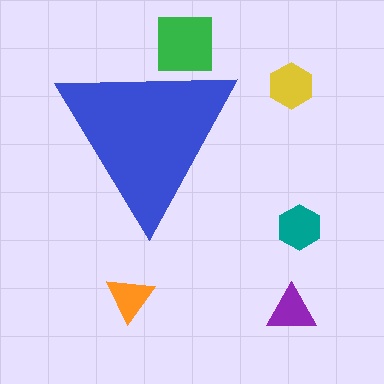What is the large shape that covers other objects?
A blue triangle.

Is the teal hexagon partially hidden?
No, the teal hexagon is fully visible.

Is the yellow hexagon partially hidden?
No, the yellow hexagon is fully visible.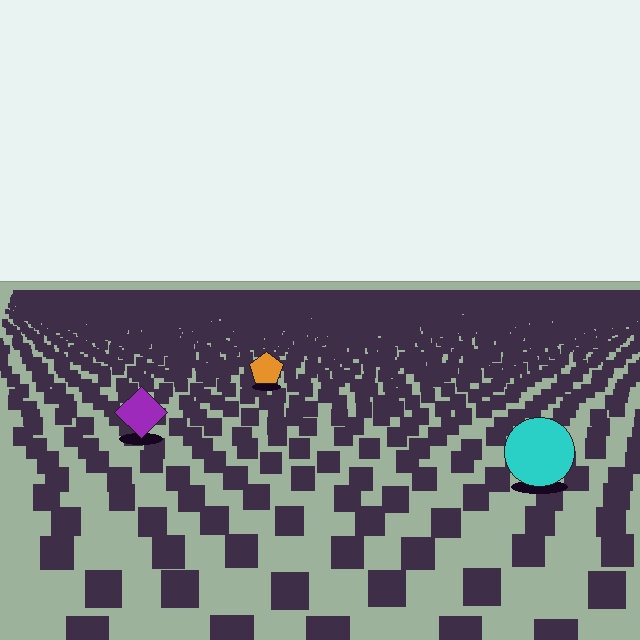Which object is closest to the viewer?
The cyan circle is closest. The texture marks near it are larger and more spread out.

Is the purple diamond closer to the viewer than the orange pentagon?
Yes. The purple diamond is closer — you can tell from the texture gradient: the ground texture is coarser near it.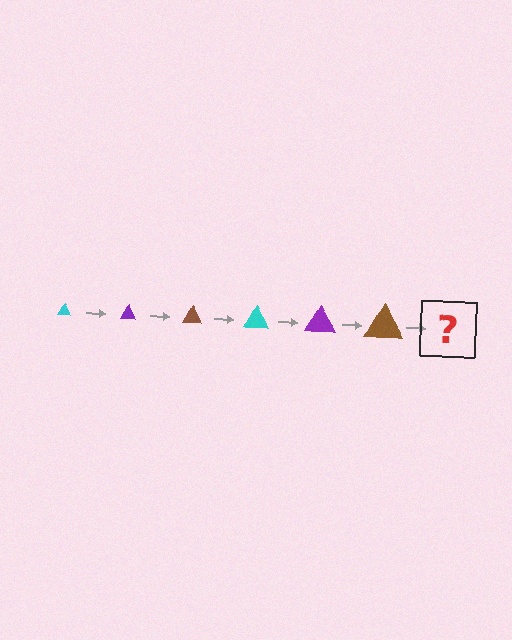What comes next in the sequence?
The next element should be a cyan triangle, larger than the previous one.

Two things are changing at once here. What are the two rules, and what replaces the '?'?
The two rules are that the triangle grows larger each step and the color cycles through cyan, purple, and brown. The '?' should be a cyan triangle, larger than the previous one.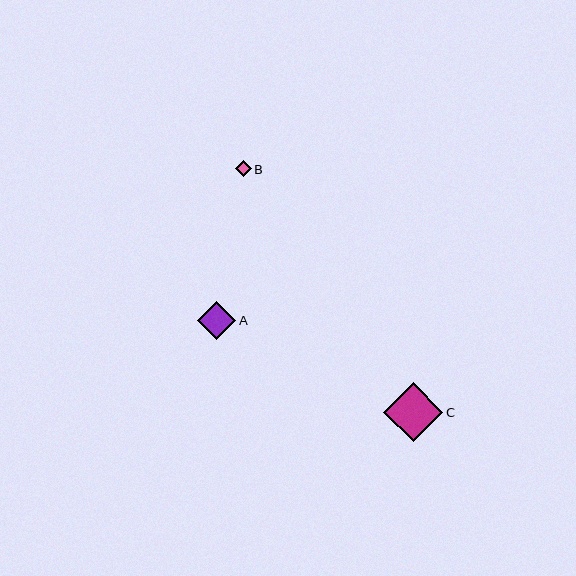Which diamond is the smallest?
Diamond B is the smallest with a size of approximately 16 pixels.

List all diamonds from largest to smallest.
From largest to smallest: C, A, B.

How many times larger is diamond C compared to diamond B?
Diamond C is approximately 3.6 times the size of diamond B.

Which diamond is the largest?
Diamond C is the largest with a size of approximately 59 pixels.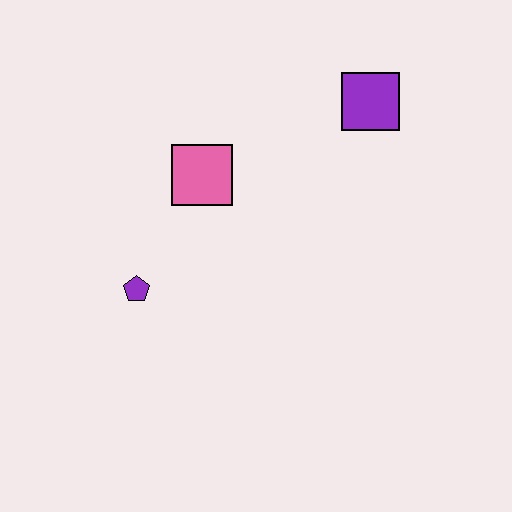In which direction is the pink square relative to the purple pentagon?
The pink square is above the purple pentagon.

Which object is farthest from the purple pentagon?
The purple square is farthest from the purple pentagon.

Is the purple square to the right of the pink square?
Yes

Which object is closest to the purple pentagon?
The pink square is closest to the purple pentagon.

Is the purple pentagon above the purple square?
No